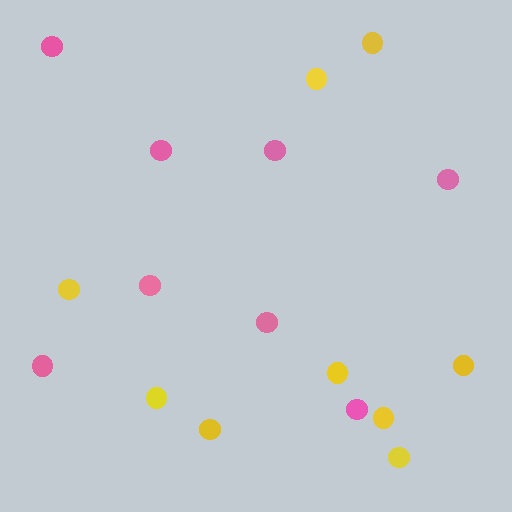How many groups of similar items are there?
There are 2 groups: one group of pink circles (8) and one group of yellow circles (9).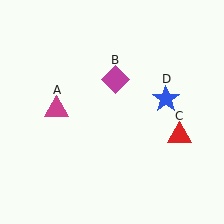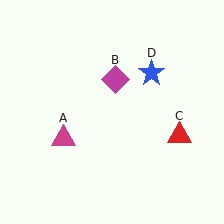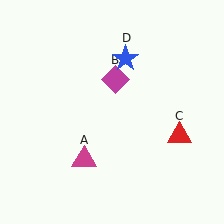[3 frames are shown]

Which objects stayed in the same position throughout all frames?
Magenta diamond (object B) and red triangle (object C) remained stationary.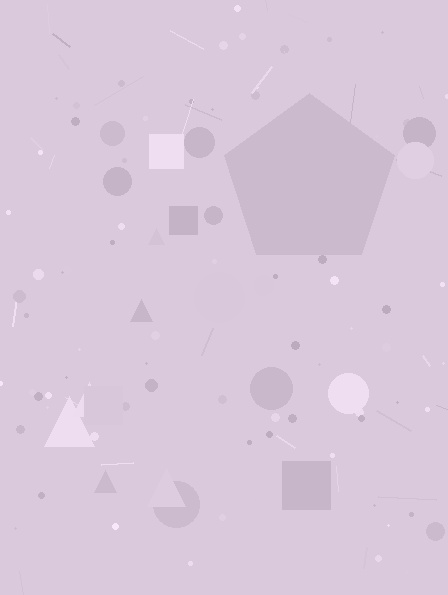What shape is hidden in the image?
A pentagon is hidden in the image.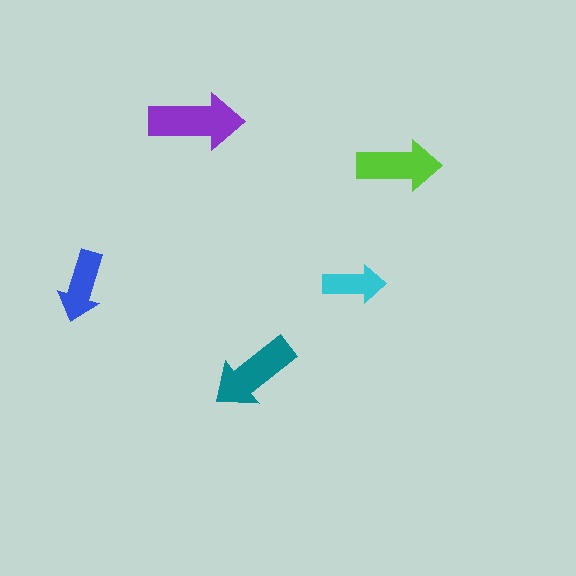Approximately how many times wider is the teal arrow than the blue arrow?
About 1.5 times wider.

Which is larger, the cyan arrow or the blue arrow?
The blue one.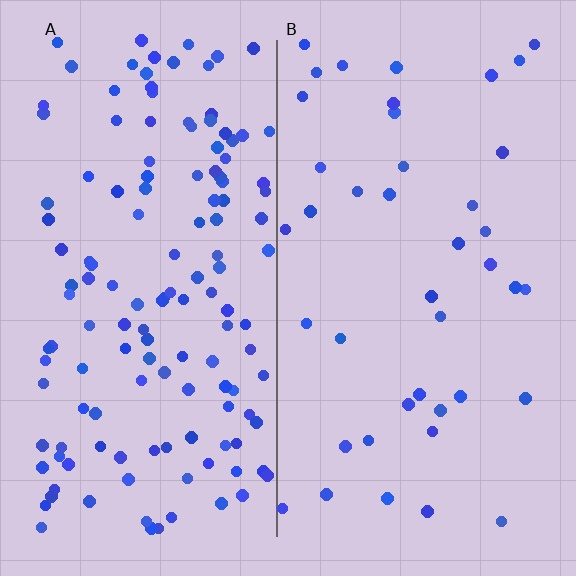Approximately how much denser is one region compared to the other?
Approximately 3.4× — region A over region B.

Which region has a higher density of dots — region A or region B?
A (the left).